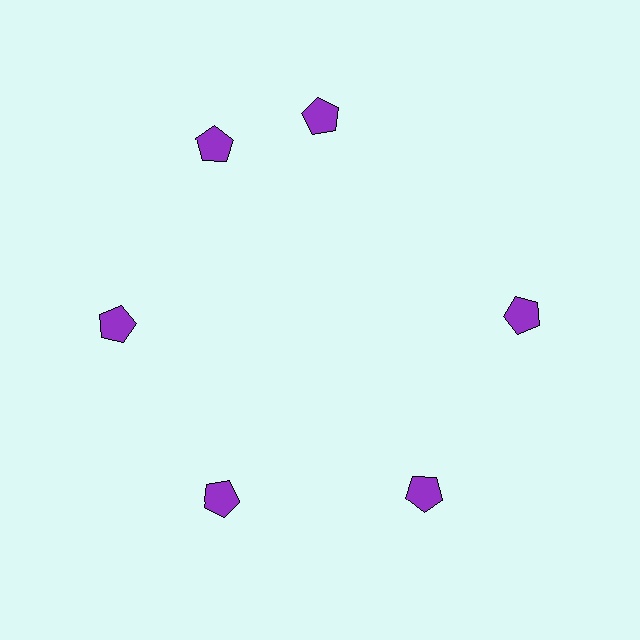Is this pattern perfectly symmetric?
No. The 6 purple pentagons are arranged in a ring, but one element near the 1 o'clock position is rotated out of alignment along the ring, breaking the 6-fold rotational symmetry.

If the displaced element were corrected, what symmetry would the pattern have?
It would have 6-fold rotational symmetry — the pattern would map onto itself every 60 degrees.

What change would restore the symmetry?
The symmetry would be restored by rotating it back into even spacing with its neighbors so that all 6 pentagons sit at equal angles and equal distance from the center.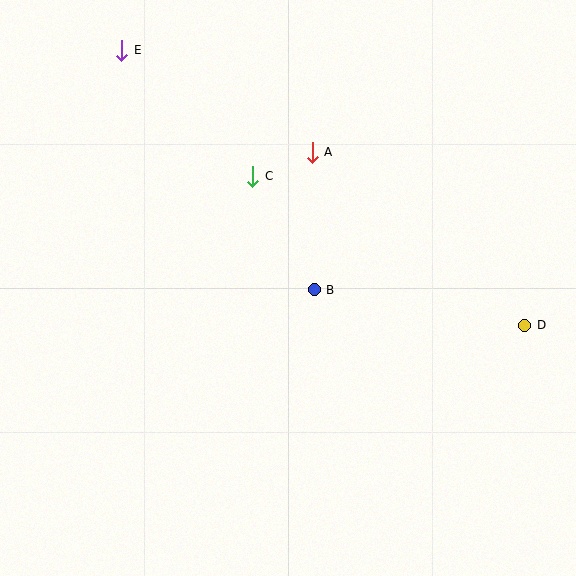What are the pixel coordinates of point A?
Point A is at (312, 152).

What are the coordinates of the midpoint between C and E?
The midpoint between C and E is at (187, 113).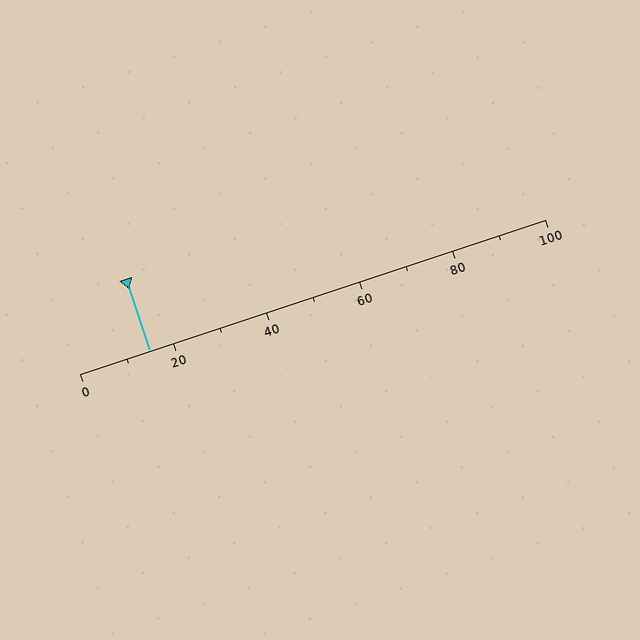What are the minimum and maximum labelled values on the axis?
The axis runs from 0 to 100.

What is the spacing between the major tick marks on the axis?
The major ticks are spaced 20 apart.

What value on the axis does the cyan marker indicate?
The marker indicates approximately 15.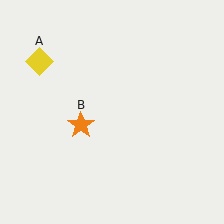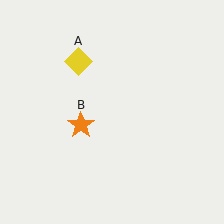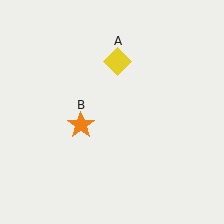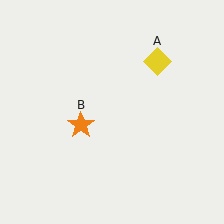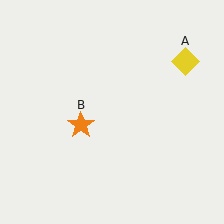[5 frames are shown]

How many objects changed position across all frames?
1 object changed position: yellow diamond (object A).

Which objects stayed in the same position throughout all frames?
Orange star (object B) remained stationary.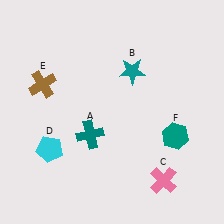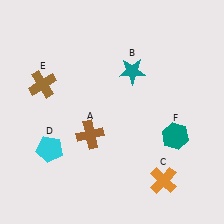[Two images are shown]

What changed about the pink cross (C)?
In Image 1, C is pink. In Image 2, it changed to orange.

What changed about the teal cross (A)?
In Image 1, A is teal. In Image 2, it changed to brown.